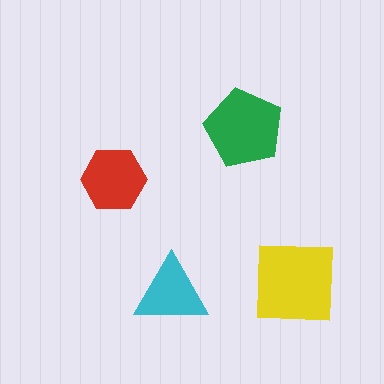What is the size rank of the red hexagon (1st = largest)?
3rd.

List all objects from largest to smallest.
The yellow square, the green pentagon, the red hexagon, the cyan triangle.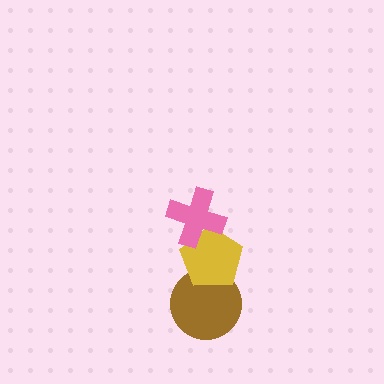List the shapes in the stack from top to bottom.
From top to bottom: the pink cross, the yellow pentagon, the brown circle.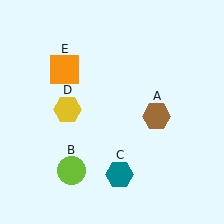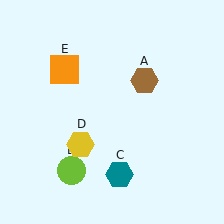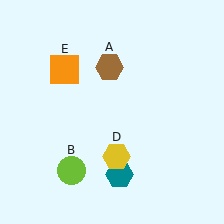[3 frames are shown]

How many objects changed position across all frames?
2 objects changed position: brown hexagon (object A), yellow hexagon (object D).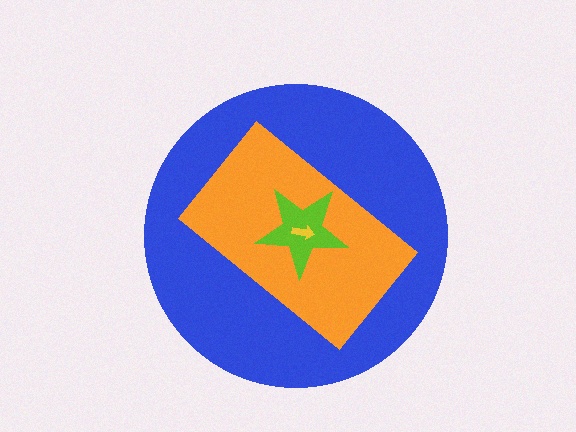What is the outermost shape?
The blue circle.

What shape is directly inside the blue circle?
The orange rectangle.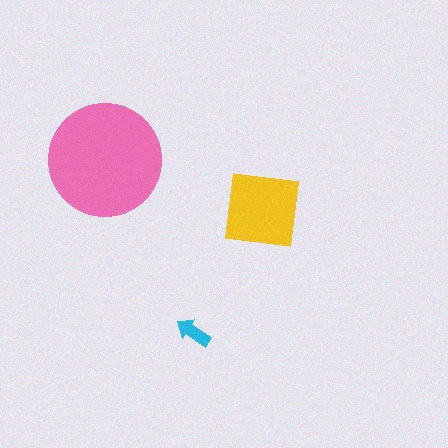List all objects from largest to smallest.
The pink circle, the yellow square, the cyan arrow.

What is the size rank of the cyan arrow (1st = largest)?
3rd.